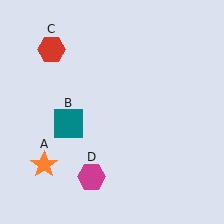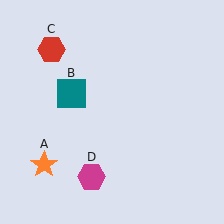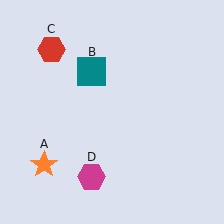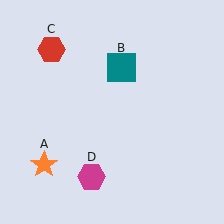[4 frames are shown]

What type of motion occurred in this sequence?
The teal square (object B) rotated clockwise around the center of the scene.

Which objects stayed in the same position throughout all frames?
Orange star (object A) and red hexagon (object C) and magenta hexagon (object D) remained stationary.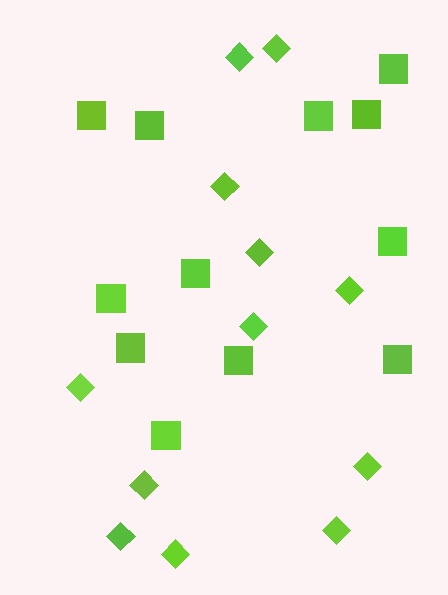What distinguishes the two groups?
There are 2 groups: one group of diamonds (12) and one group of squares (12).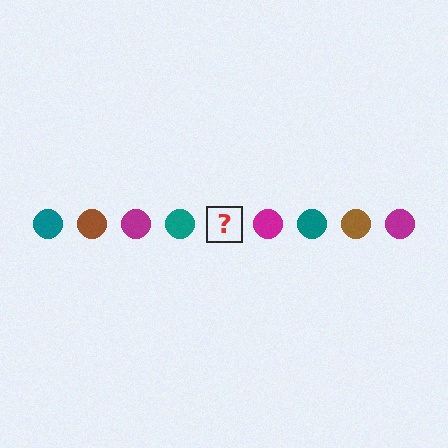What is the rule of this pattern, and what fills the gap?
The rule is that the pattern cycles through teal, brown, magenta circles. The gap should be filled with a brown circle.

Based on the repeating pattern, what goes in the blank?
The blank should be a brown circle.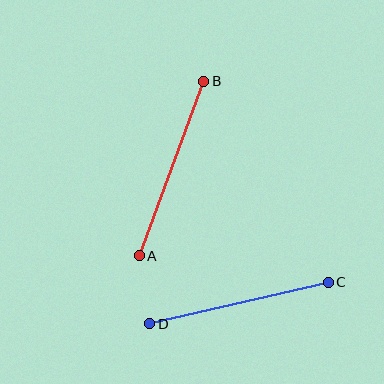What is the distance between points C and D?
The distance is approximately 183 pixels.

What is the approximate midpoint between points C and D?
The midpoint is at approximately (239, 303) pixels.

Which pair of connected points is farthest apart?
Points A and B are farthest apart.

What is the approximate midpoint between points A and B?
The midpoint is at approximately (171, 168) pixels.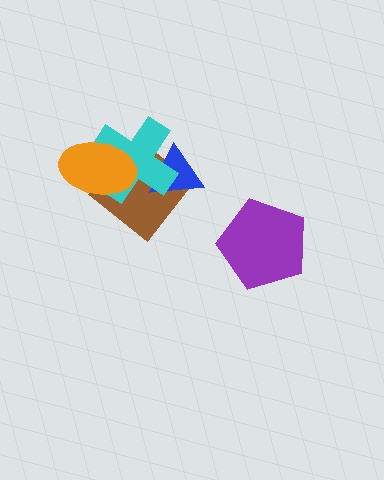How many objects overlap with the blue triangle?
2 objects overlap with the blue triangle.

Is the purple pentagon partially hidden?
No, no other shape covers it.